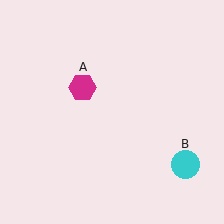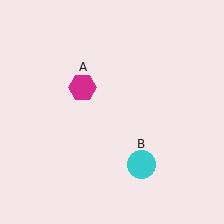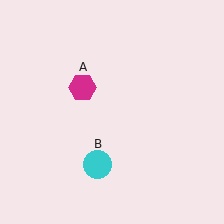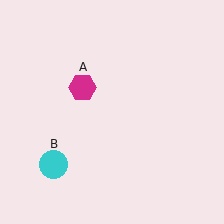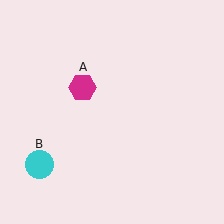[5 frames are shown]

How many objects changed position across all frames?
1 object changed position: cyan circle (object B).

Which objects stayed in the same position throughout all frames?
Magenta hexagon (object A) remained stationary.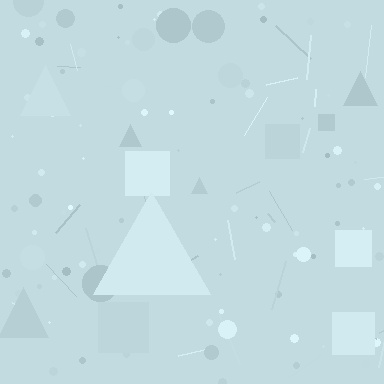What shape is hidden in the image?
A triangle is hidden in the image.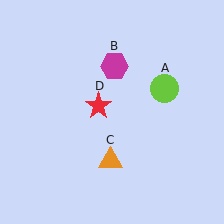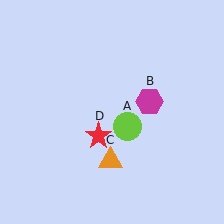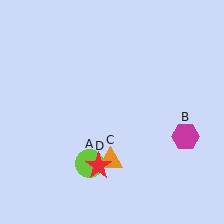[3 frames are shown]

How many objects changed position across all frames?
3 objects changed position: lime circle (object A), magenta hexagon (object B), red star (object D).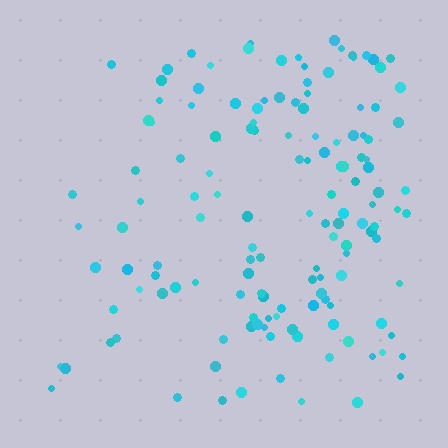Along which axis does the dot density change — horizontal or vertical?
Horizontal.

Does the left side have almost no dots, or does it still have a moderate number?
Still a moderate number, just noticeably fewer than the right.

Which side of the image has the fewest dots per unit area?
The left.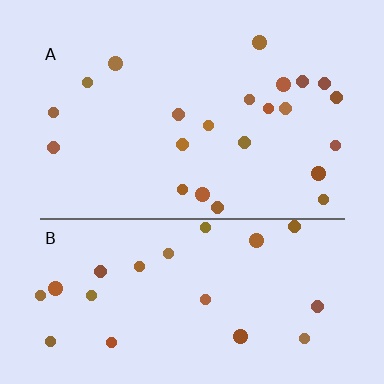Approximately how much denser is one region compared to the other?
Approximately 1.0× — region A over region B.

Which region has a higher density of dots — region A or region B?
A (the top).